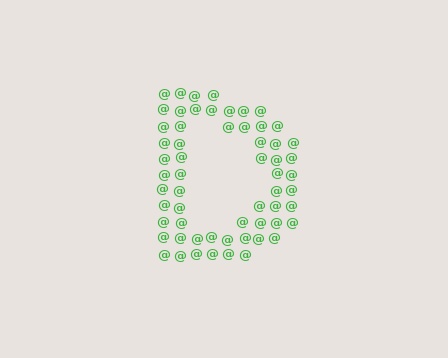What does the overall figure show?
The overall figure shows the letter D.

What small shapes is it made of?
It is made of small at signs.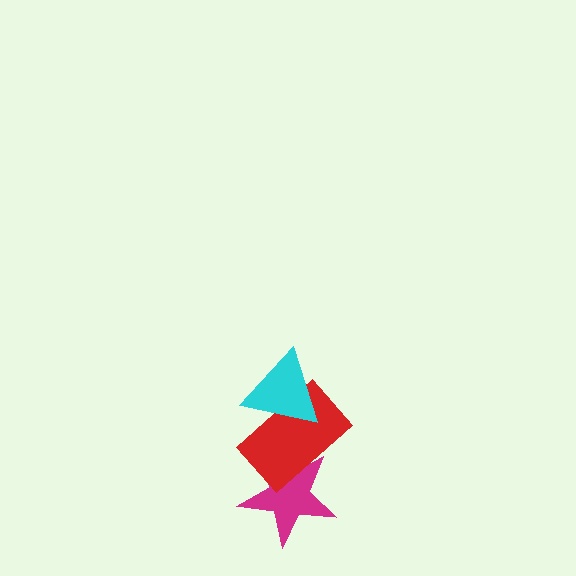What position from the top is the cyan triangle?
The cyan triangle is 1st from the top.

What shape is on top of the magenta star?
The red rectangle is on top of the magenta star.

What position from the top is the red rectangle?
The red rectangle is 2nd from the top.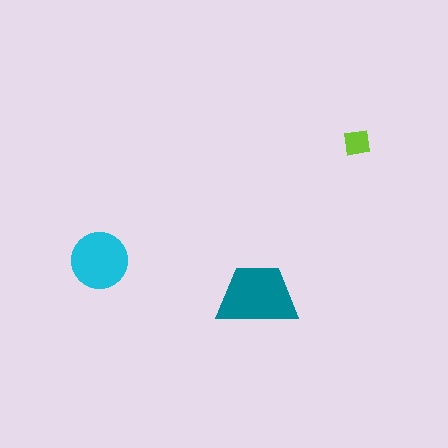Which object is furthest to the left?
The cyan circle is leftmost.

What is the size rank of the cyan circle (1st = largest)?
2nd.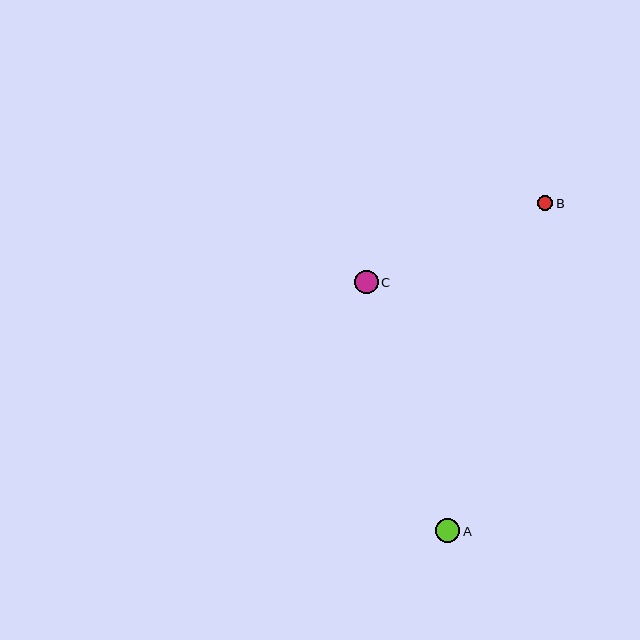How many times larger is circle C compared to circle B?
Circle C is approximately 1.5 times the size of circle B.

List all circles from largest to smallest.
From largest to smallest: A, C, B.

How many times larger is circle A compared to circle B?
Circle A is approximately 1.5 times the size of circle B.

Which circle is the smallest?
Circle B is the smallest with a size of approximately 16 pixels.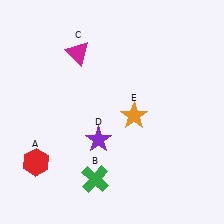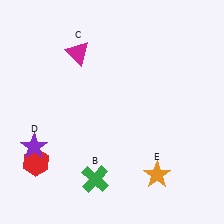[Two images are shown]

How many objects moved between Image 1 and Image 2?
2 objects moved between the two images.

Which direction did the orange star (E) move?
The orange star (E) moved down.